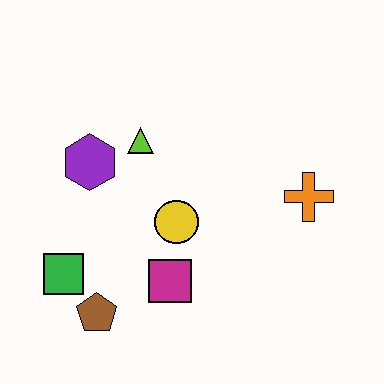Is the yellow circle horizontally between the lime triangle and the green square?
No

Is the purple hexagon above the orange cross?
Yes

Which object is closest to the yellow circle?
The magenta square is closest to the yellow circle.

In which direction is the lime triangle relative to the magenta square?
The lime triangle is above the magenta square.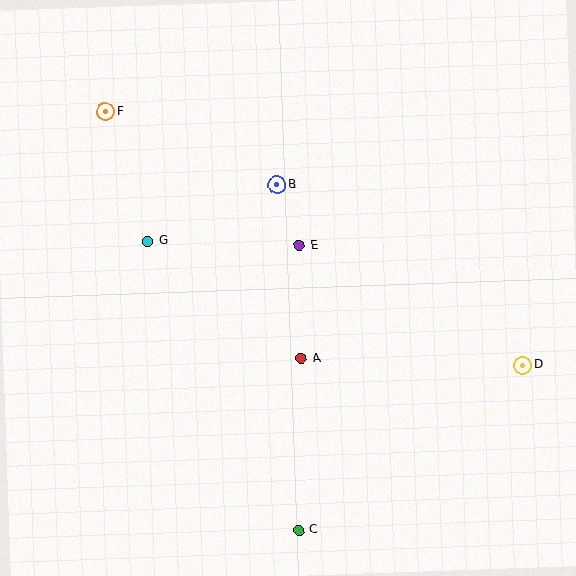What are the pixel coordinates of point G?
Point G is at (148, 241).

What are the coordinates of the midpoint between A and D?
The midpoint between A and D is at (412, 362).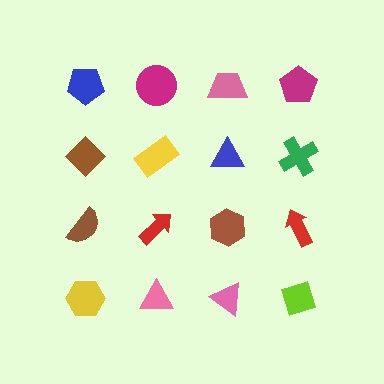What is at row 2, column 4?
A green cross.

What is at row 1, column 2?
A magenta circle.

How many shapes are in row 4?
4 shapes.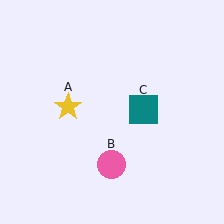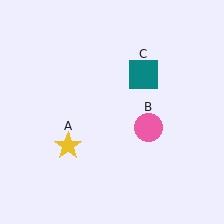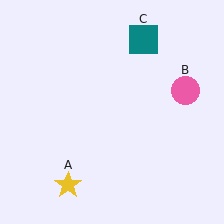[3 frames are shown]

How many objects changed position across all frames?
3 objects changed position: yellow star (object A), pink circle (object B), teal square (object C).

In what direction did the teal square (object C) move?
The teal square (object C) moved up.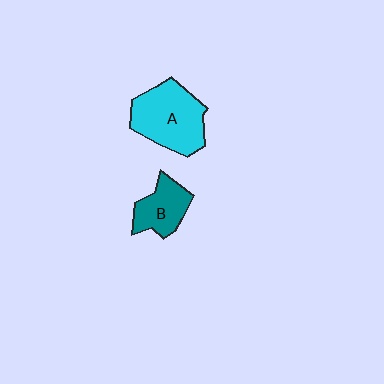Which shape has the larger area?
Shape A (cyan).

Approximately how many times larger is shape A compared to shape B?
Approximately 1.7 times.